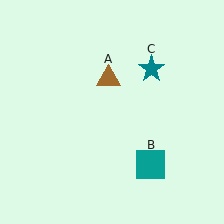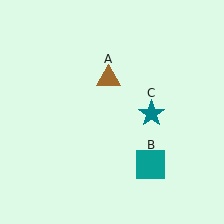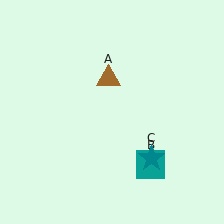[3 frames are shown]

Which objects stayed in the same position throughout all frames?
Brown triangle (object A) and teal square (object B) remained stationary.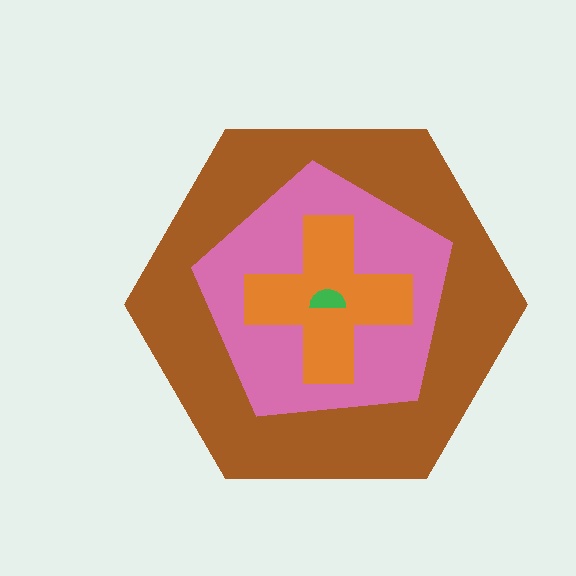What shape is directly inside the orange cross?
The green semicircle.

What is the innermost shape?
The green semicircle.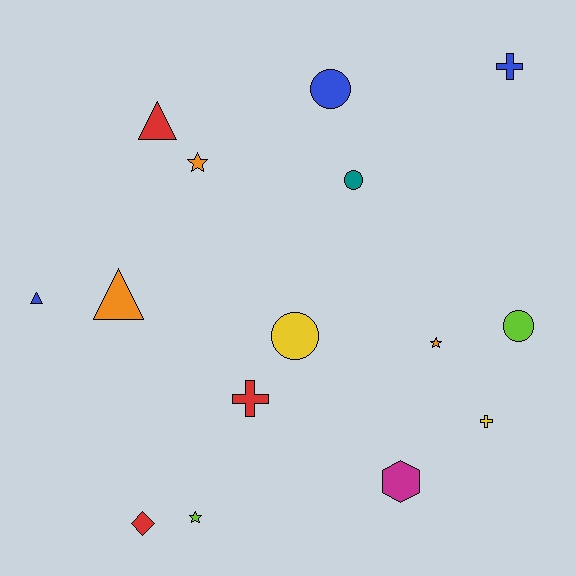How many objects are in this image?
There are 15 objects.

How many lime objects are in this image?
There are 2 lime objects.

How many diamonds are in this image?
There is 1 diamond.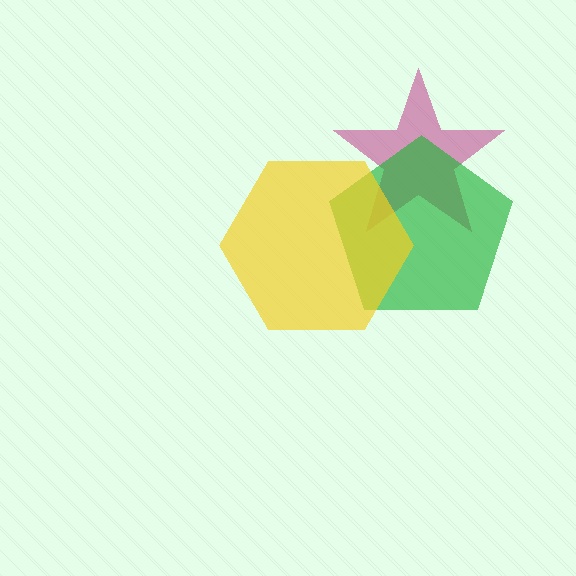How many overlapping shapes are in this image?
There are 3 overlapping shapes in the image.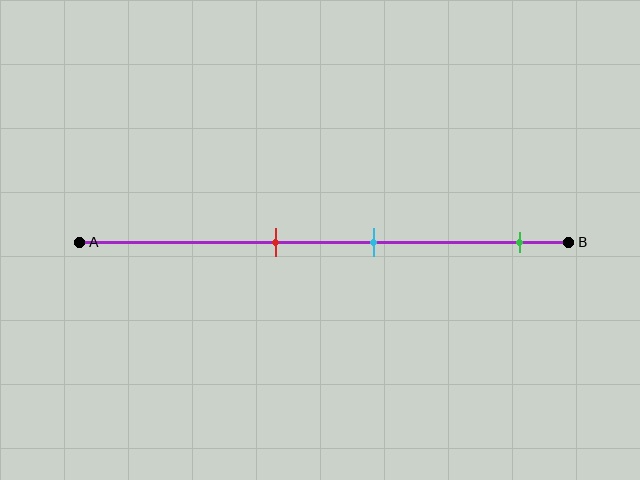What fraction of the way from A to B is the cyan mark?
The cyan mark is approximately 60% (0.6) of the way from A to B.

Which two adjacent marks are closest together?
The red and cyan marks are the closest adjacent pair.